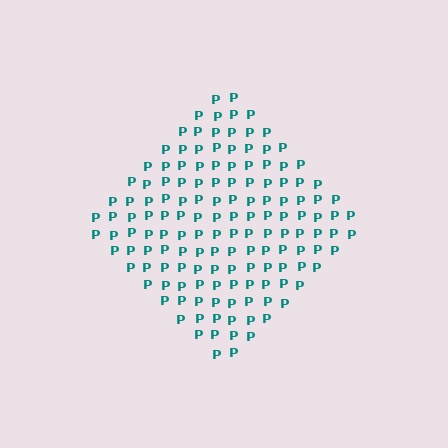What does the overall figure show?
The overall figure shows a diamond.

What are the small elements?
The small elements are letter P's.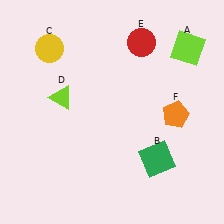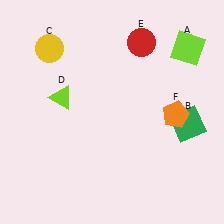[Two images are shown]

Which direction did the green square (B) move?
The green square (B) moved up.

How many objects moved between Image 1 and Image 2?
1 object moved between the two images.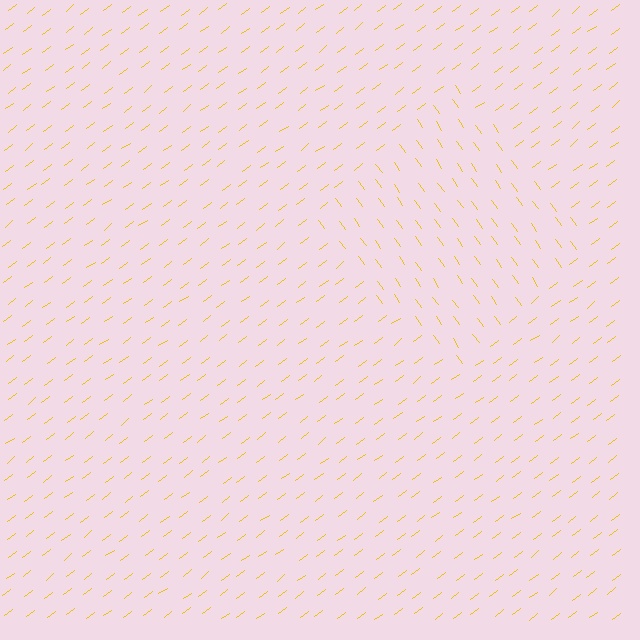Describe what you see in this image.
The image is filled with small yellow line segments. A diamond region in the image has lines oriented differently from the surrounding lines, creating a visible texture boundary.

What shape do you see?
I see a diamond.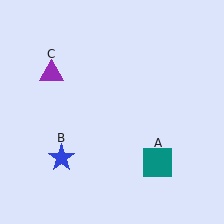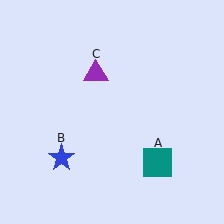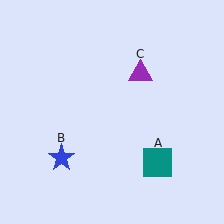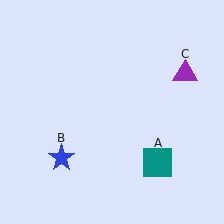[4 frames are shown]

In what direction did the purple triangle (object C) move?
The purple triangle (object C) moved right.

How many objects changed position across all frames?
1 object changed position: purple triangle (object C).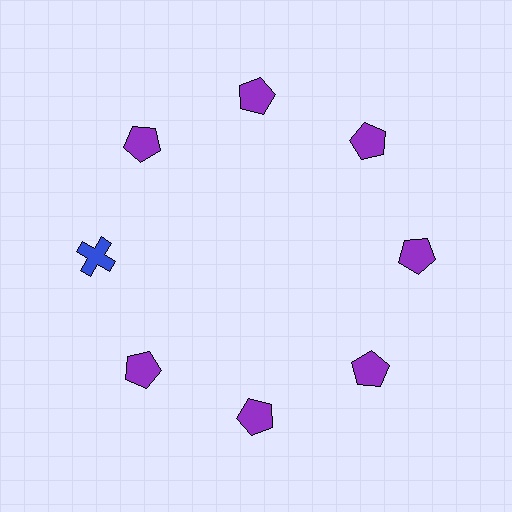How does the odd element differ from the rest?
It differs in both color (blue instead of purple) and shape (cross instead of pentagon).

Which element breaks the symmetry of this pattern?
The blue cross at roughly the 9 o'clock position breaks the symmetry. All other shapes are purple pentagons.